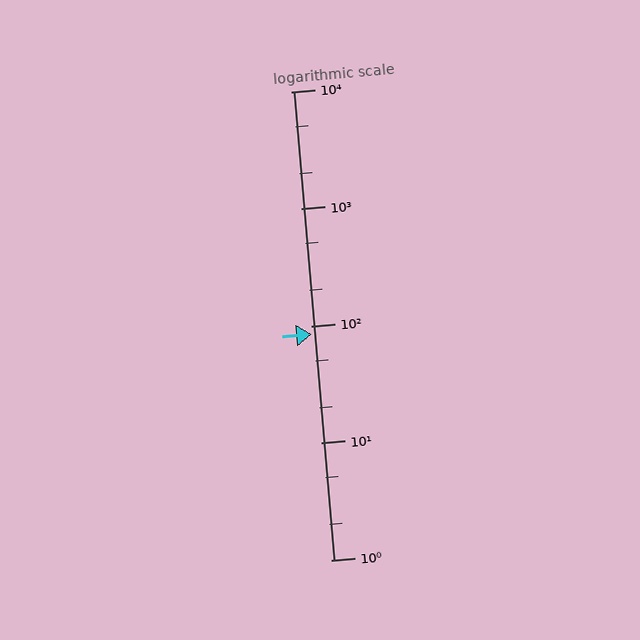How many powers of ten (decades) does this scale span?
The scale spans 4 decades, from 1 to 10000.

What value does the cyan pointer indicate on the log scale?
The pointer indicates approximately 85.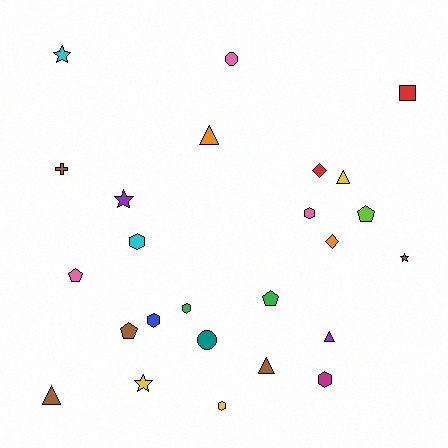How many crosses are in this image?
There is 1 cross.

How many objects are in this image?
There are 25 objects.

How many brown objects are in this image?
There are 5 brown objects.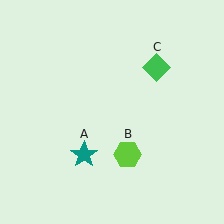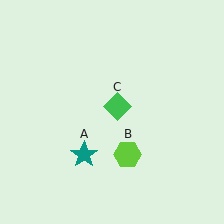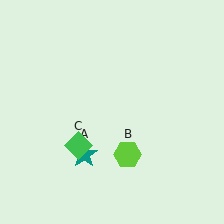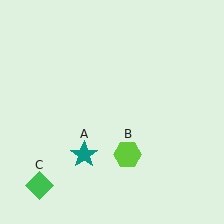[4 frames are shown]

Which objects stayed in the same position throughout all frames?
Teal star (object A) and lime hexagon (object B) remained stationary.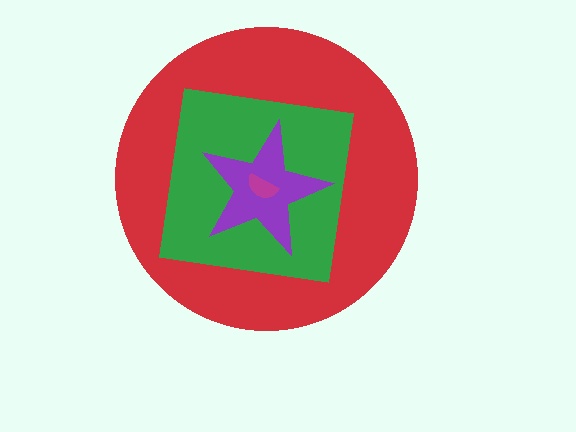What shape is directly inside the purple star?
The magenta semicircle.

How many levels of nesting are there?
4.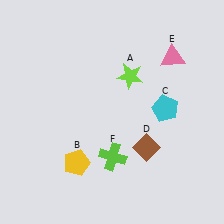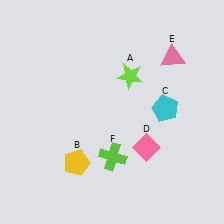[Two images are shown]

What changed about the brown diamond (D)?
In Image 1, D is brown. In Image 2, it changed to pink.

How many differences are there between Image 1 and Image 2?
There is 1 difference between the two images.